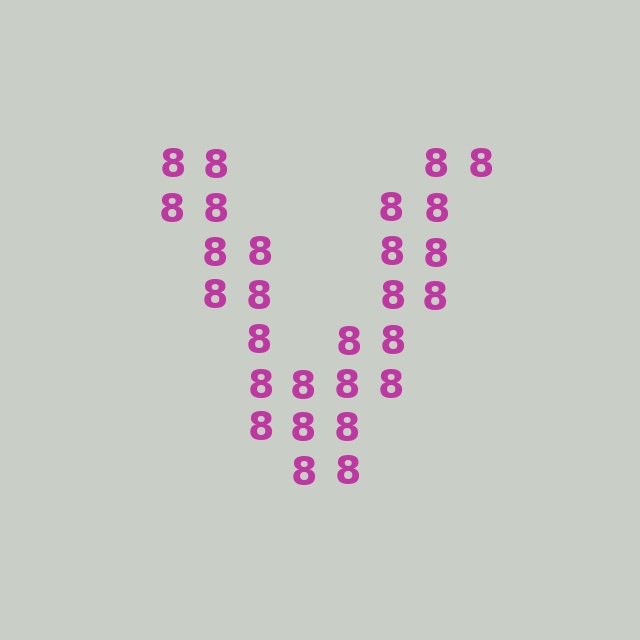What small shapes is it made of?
It is made of small digit 8's.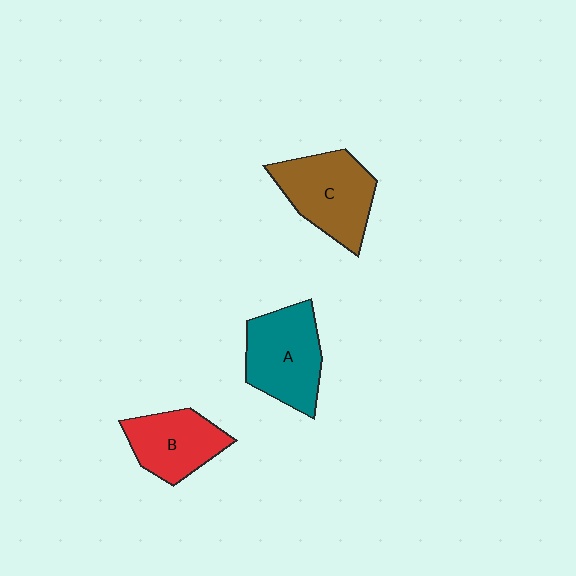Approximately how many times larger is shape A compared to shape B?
Approximately 1.3 times.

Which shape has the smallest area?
Shape B (red).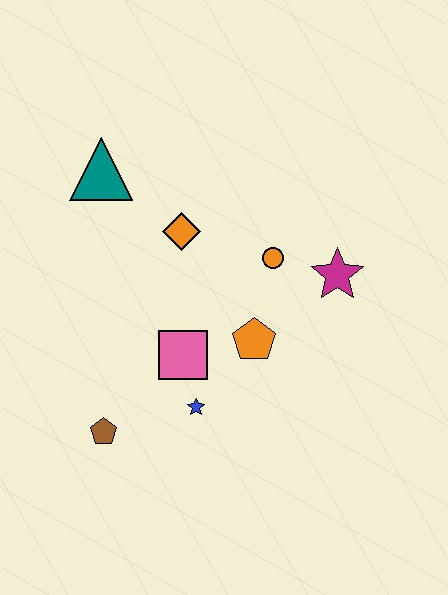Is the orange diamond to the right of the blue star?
No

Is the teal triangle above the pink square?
Yes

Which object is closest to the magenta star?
The orange circle is closest to the magenta star.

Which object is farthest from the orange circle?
The brown pentagon is farthest from the orange circle.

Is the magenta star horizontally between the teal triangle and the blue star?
No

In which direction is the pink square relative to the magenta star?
The pink square is to the left of the magenta star.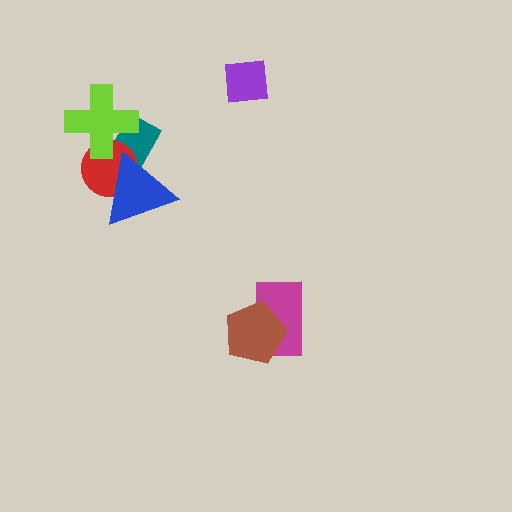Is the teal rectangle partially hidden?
Yes, it is partially covered by another shape.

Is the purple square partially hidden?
No, no other shape covers it.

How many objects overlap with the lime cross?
2 objects overlap with the lime cross.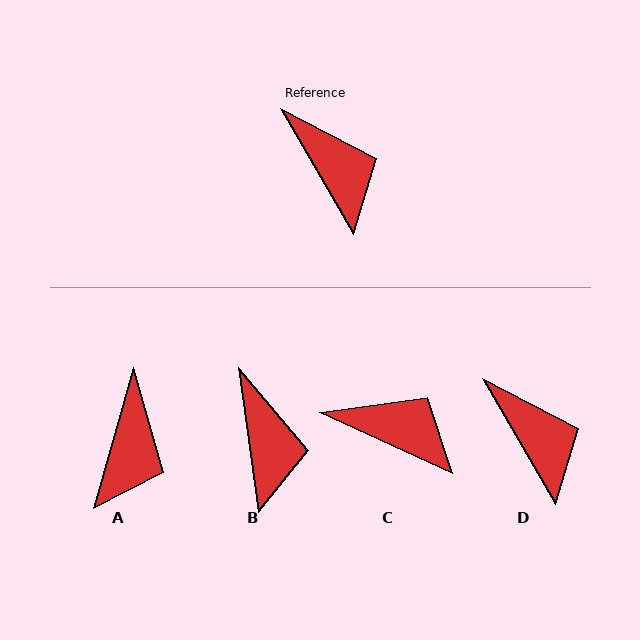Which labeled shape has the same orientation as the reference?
D.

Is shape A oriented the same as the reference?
No, it is off by about 46 degrees.